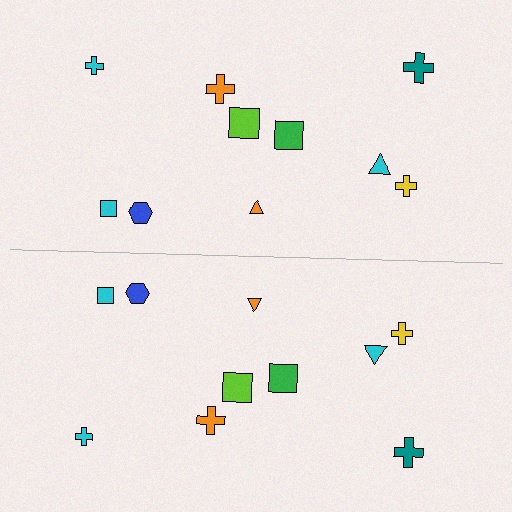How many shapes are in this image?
There are 20 shapes in this image.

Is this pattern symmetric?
Yes, this pattern has bilateral (reflection) symmetry.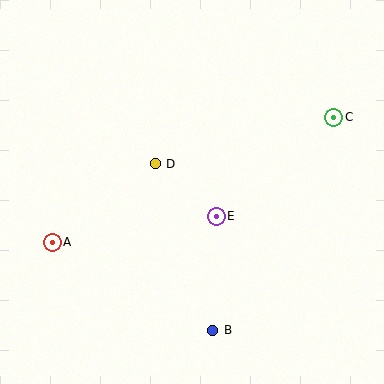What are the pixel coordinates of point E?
Point E is at (216, 216).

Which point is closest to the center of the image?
Point E at (216, 216) is closest to the center.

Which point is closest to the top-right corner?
Point C is closest to the top-right corner.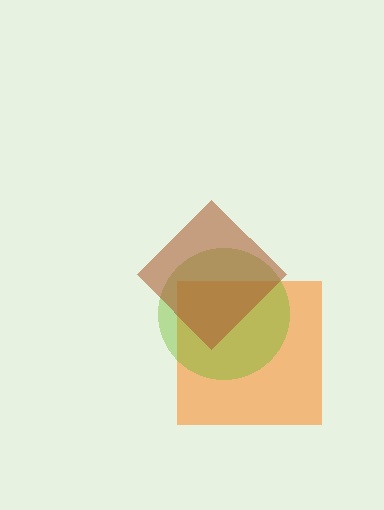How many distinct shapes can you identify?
There are 3 distinct shapes: an orange square, a lime circle, a brown diamond.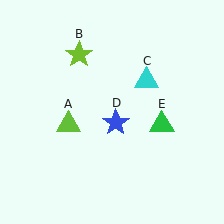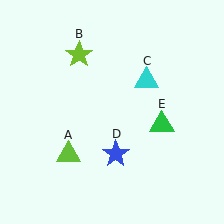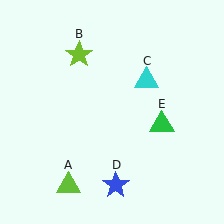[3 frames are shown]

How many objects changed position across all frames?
2 objects changed position: lime triangle (object A), blue star (object D).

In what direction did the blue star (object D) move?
The blue star (object D) moved down.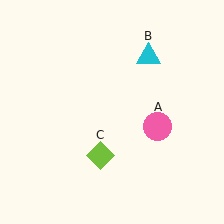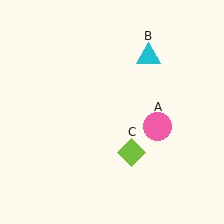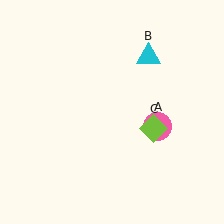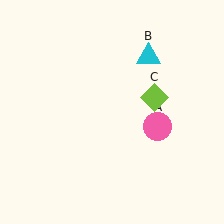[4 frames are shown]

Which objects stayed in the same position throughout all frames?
Pink circle (object A) and cyan triangle (object B) remained stationary.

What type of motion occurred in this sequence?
The lime diamond (object C) rotated counterclockwise around the center of the scene.